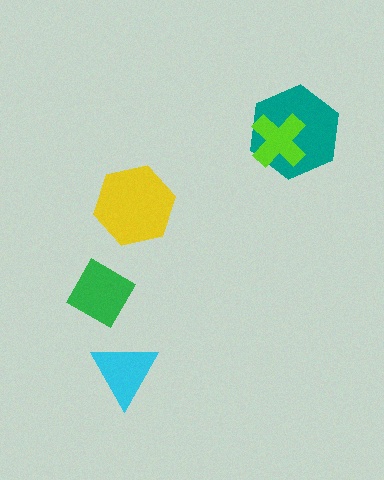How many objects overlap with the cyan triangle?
0 objects overlap with the cyan triangle.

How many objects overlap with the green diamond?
0 objects overlap with the green diamond.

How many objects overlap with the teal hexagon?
1 object overlaps with the teal hexagon.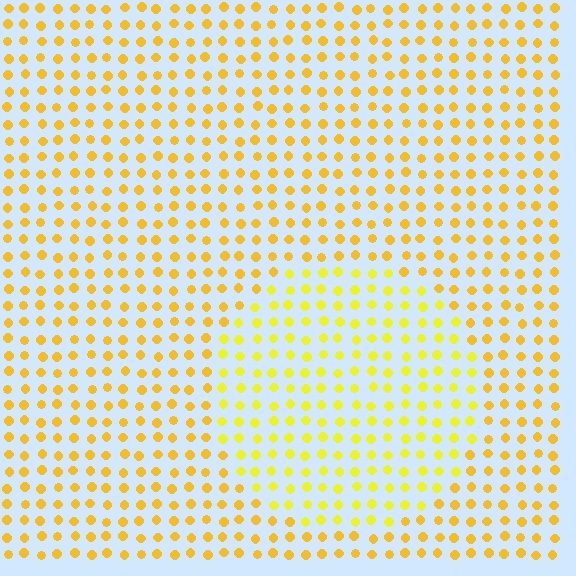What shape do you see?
I see a circle.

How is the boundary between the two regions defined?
The boundary is defined purely by a slight shift in hue (about 19 degrees). Spacing, size, and orientation are identical on both sides.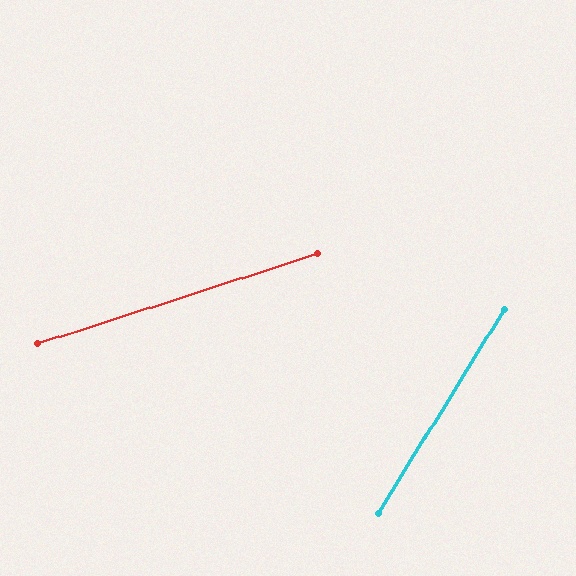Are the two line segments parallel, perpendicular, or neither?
Neither parallel nor perpendicular — they differ by about 40°.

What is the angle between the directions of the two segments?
Approximately 40 degrees.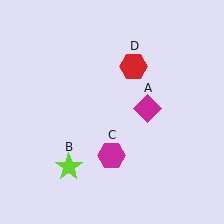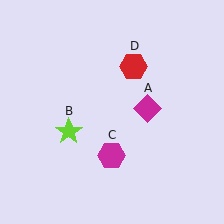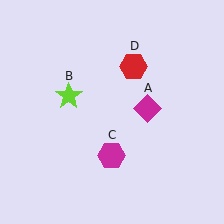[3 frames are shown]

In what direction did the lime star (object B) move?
The lime star (object B) moved up.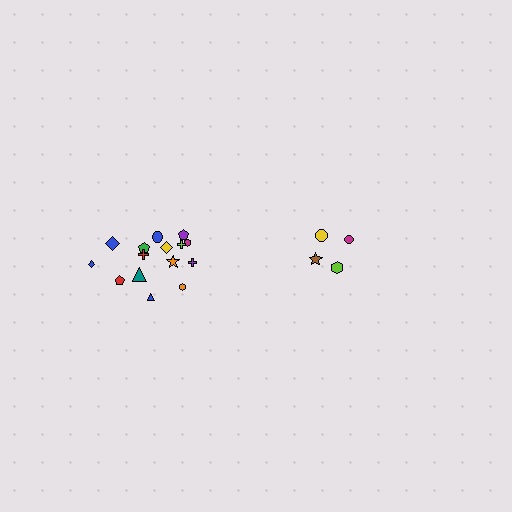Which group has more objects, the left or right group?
The left group.